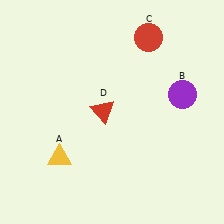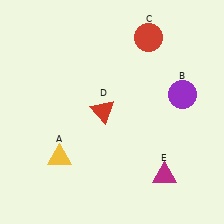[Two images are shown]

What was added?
A magenta triangle (E) was added in Image 2.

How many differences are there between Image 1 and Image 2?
There is 1 difference between the two images.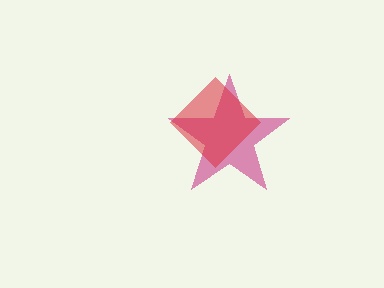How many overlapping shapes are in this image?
There are 2 overlapping shapes in the image.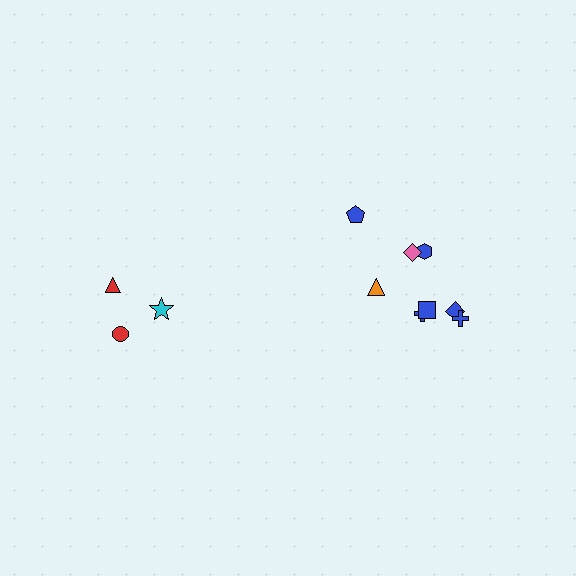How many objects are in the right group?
There are 8 objects.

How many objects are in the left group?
There are 3 objects.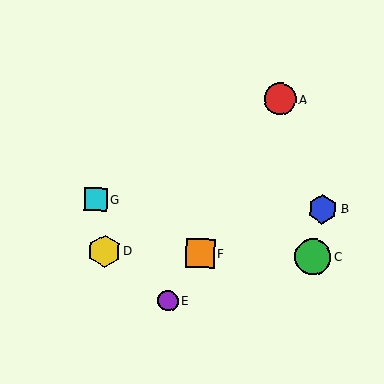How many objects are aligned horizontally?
3 objects (C, D, F) are aligned horizontally.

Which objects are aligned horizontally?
Objects C, D, F are aligned horizontally.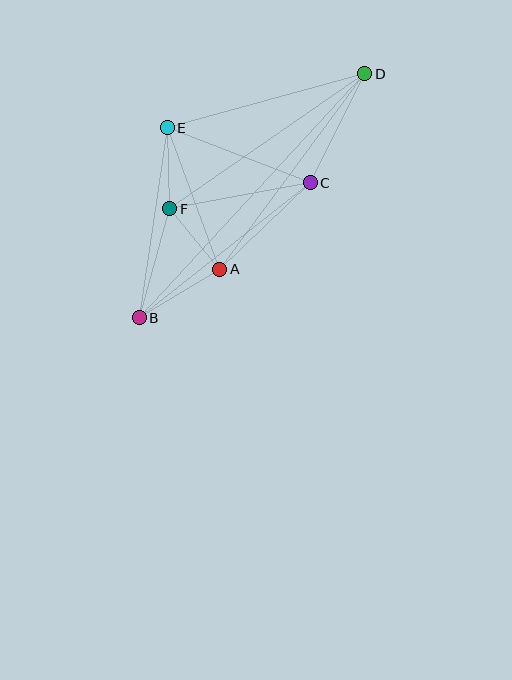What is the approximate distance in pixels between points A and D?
The distance between A and D is approximately 243 pixels.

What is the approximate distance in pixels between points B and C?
The distance between B and C is approximately 218 pixels.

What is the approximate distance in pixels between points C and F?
The distance between C and F is approximately 143 pixels.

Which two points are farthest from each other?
Points B and D are farthest from each other.